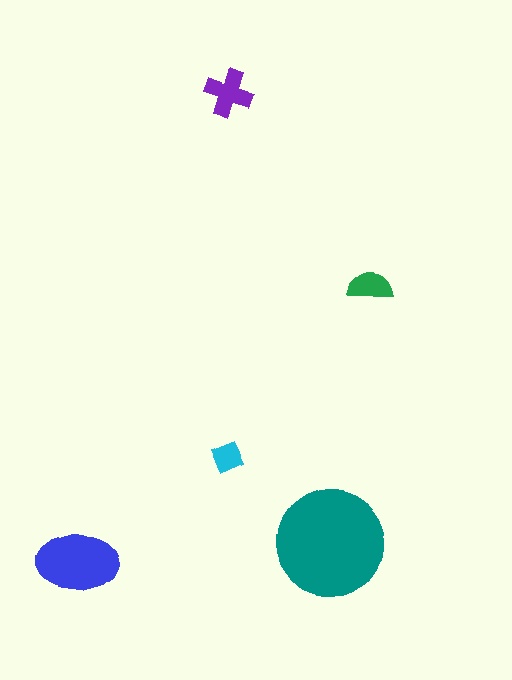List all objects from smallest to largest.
The cyan diamond, the green semicircle, the purple cross, the blue ellipse, the teal circle.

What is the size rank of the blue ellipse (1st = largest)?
2nd.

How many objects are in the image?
There are 5 objects in the image.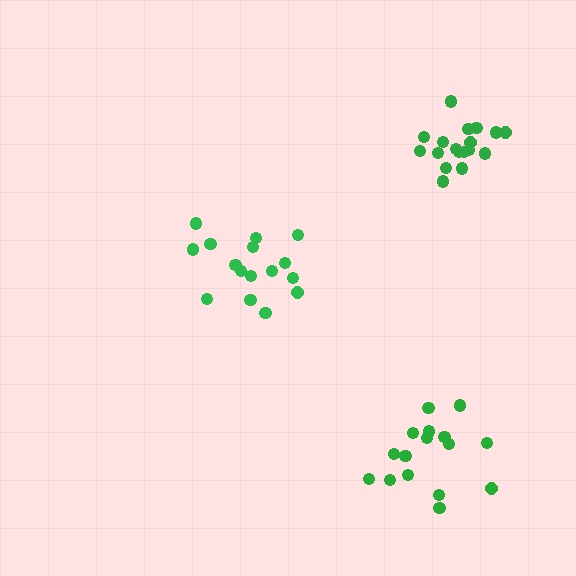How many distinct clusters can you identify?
There are 3 distinct clusters.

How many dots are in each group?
Group 1: 16 dots, Group 2: 16 dots, Group 3: 18 dots (50 total).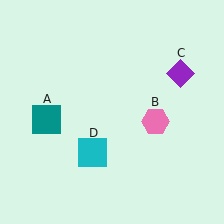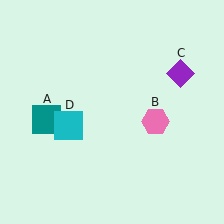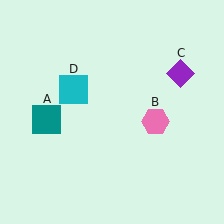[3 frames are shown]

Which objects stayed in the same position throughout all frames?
Teal square (object A) and pink hexagon (object B) and purple diamond (object C) remained stationary.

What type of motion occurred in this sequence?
The cyan square (object D) rotated clockwise around the center of the scene.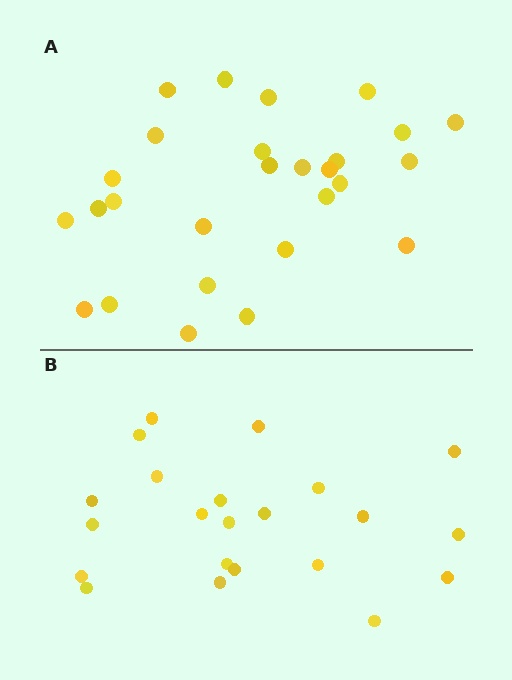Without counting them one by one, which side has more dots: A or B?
Region A (the top region) has more dots.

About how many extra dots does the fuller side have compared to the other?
Region A has about 5 more dots than region B.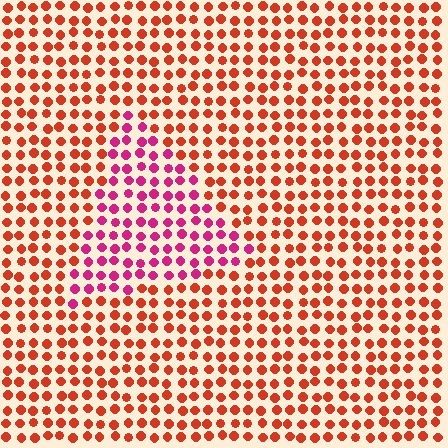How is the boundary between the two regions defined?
The boundary is defined purely by a slight shift in hue (about 42 degrees). Spacing, size, and orientation are identical on both sides.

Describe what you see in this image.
The image is filled with small red elements in a uniform arrangement. A triangle-shaped region is visible where the elements are tinted to a slightly different hue, forming a subtle color boundary.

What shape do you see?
I see a triangle.